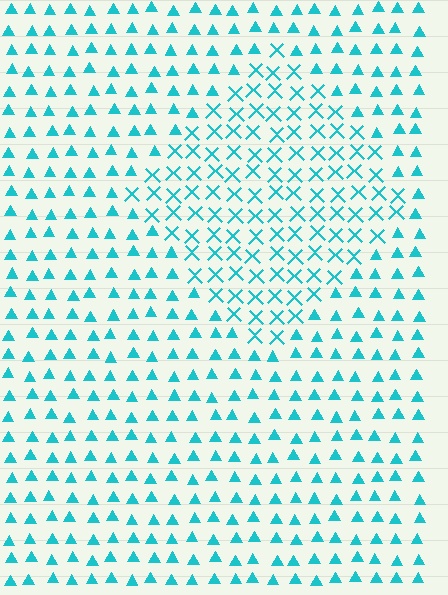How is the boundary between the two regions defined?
The boundary is defined by a change in element shape: X marks inside vs. triangles outside. All elements share the same color and spacing.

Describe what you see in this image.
The image is filled with small cyan elements arranged in a uniform grid. A diamond-shaped region contains X marks, while the surrounding area contains triangles. The boundary is defined purely by the change in element shape.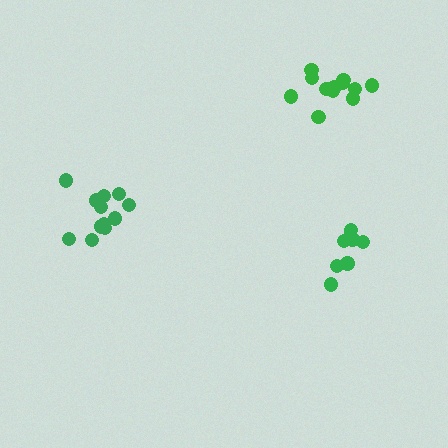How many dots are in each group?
Group 1: 13 dots, Group 2: 12 dots, Group 3: 8 dots (33 total).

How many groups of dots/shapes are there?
There are 3 groups.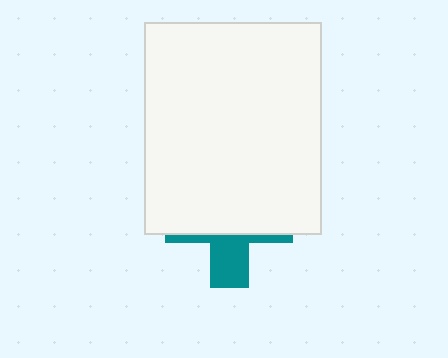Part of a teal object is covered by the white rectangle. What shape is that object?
It is a cross.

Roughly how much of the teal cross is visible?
A small part of it is visible (roughly 32%).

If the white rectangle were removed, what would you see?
You would see the complete teal cross.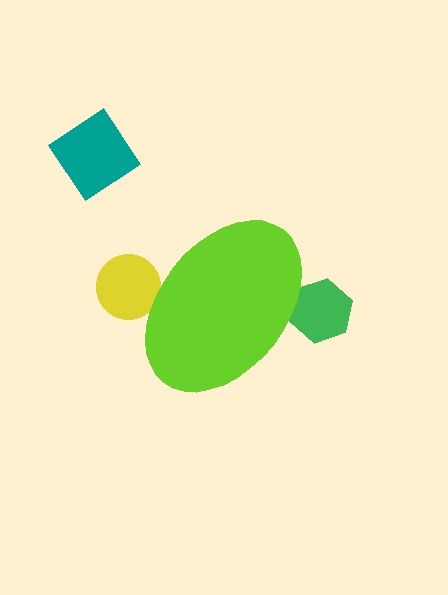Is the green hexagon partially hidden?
Yes, the green hexagon is partially hidden behind the lime ellipse.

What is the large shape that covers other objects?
A lime ellipse.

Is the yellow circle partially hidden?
Yes, the yellow circle is partially hidden behind the lime ellipse.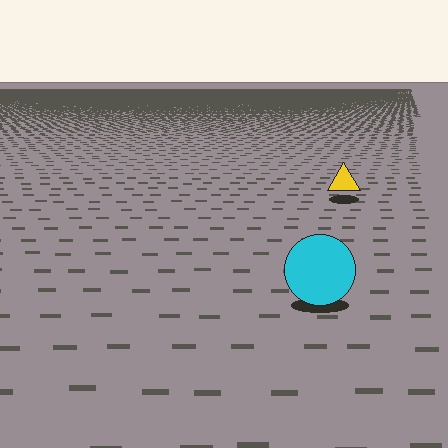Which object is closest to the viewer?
The cyan circle is closest. The texture marks near it are larger and more spread out.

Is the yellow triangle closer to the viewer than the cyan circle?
No. The cyan circle is closer — you can tell from the texture gradient: the ground texture is coarser near it.